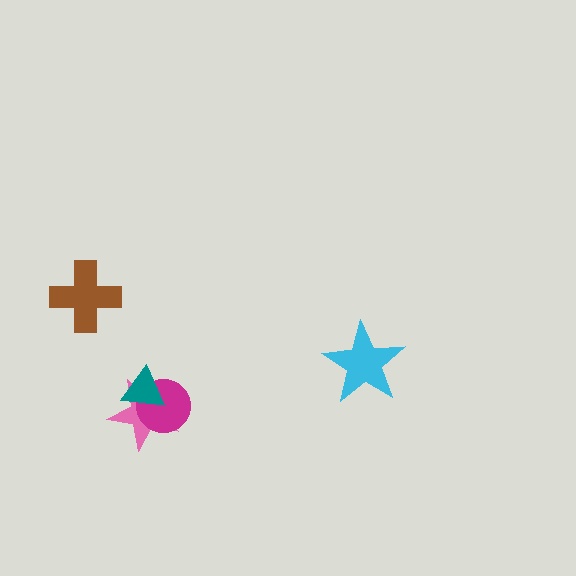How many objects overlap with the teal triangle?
2 objects overlap with the teal triangle.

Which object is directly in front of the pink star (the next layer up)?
The magenta circle is directly in front of the pink star.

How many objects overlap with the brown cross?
0 objects overlap with the brown cross.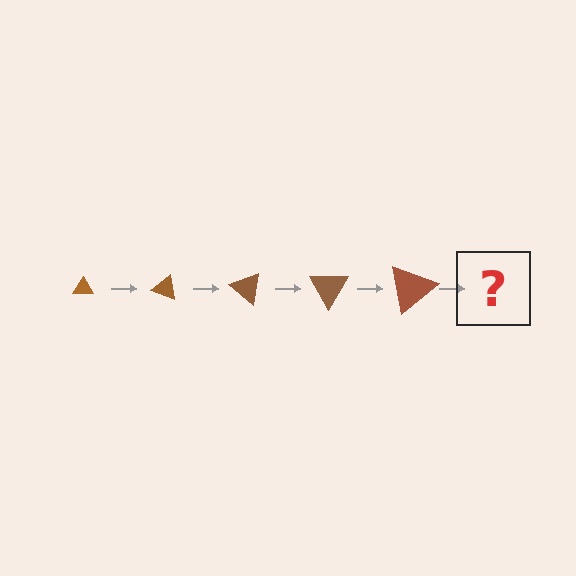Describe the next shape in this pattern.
It should be a triangle, larger than the previous one and rotated 100 degrees from the start.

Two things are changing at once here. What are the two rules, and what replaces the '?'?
The two rules are that the triangle grows larger each step and it rotates 20 degrees each step. The '?' should be a triangle, larger than the previous one and rotated 100 degrees from the start.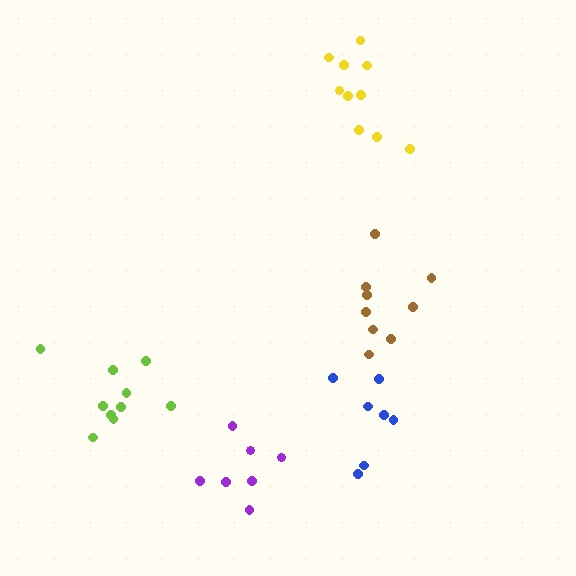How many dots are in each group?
Group 1: 10 dots, Group 2: 7 dots, Group 3: 10 dots, Group 4: 7 dots, Group 5: 9 dots (43 total).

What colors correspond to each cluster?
The clusters are colored: lime, blue, yellow, purple, brown.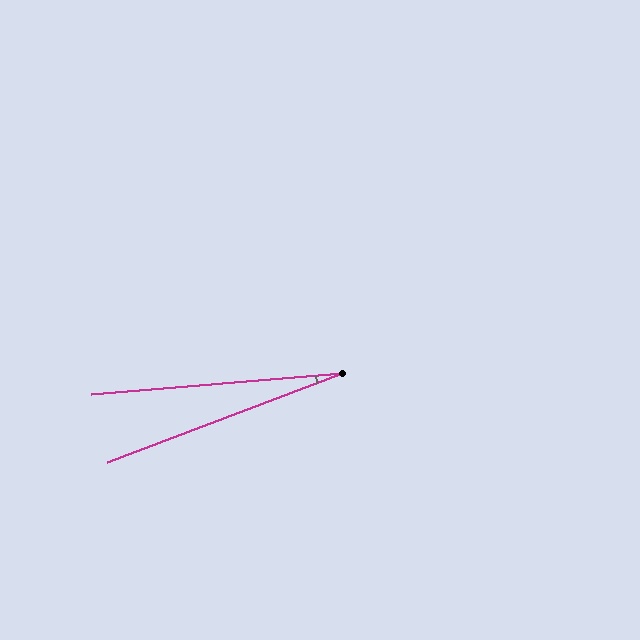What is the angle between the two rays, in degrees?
Approximately 16 degrees.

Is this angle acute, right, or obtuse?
It is acute.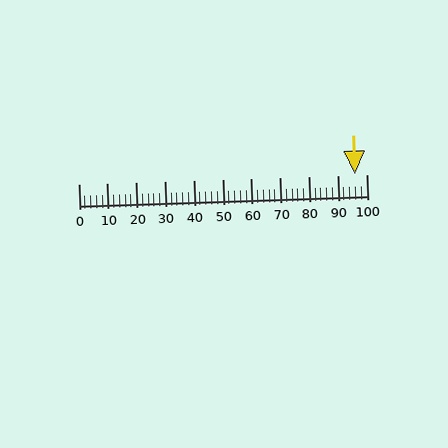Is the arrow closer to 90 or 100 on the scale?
The arrow is closer to 100.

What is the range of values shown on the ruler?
The ruler shows values from 0 to 100.